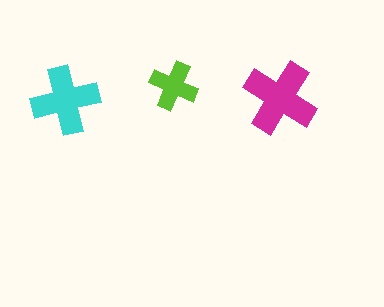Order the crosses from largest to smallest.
the magenta one, the cyan one, the lime one.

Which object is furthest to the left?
The cyan cross is leftmost.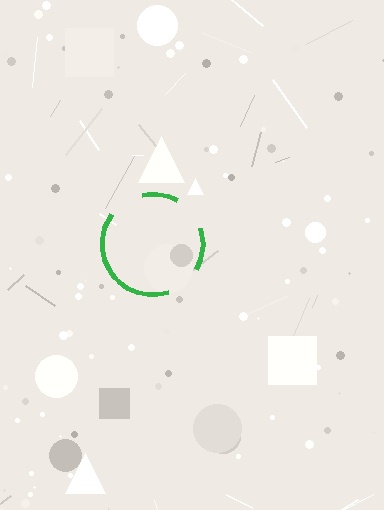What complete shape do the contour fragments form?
The contour fragments form a circle.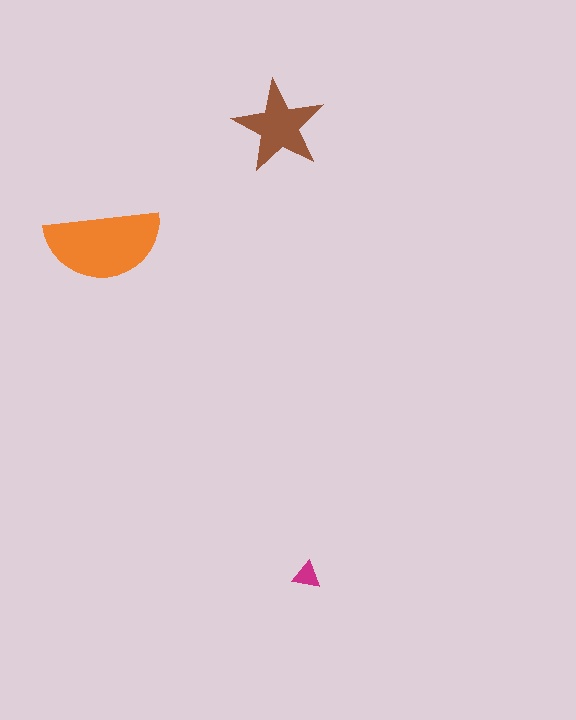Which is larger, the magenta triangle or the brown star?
The brown star.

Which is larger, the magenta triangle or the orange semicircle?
The orange semicircle.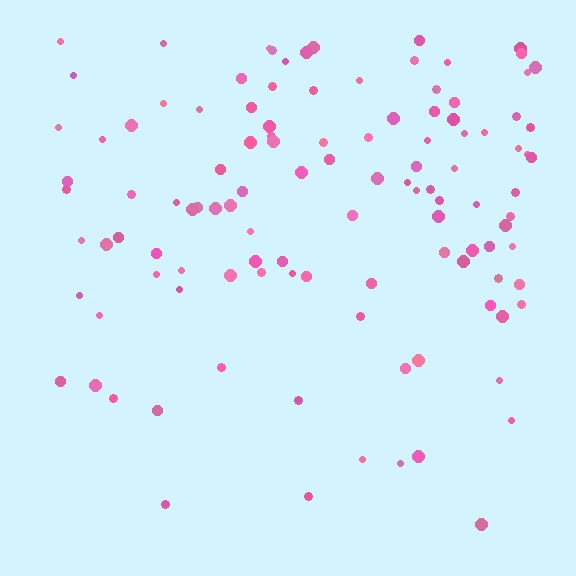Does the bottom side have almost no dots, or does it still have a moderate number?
Still a moderate number, just noticeably fewer than the top.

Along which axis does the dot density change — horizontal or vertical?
Vertical.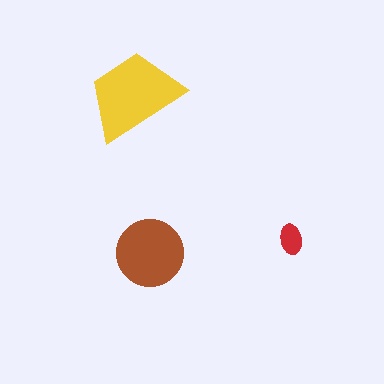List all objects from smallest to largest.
The red ellipse, the brown circle, the yellow trapezoid.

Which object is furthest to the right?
The red ellipse is rightmost.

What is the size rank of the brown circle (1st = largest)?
2nd.